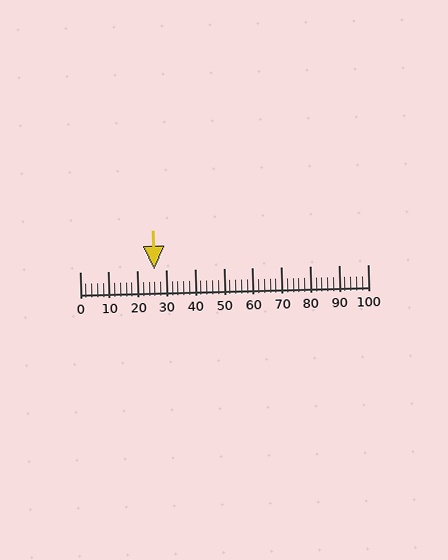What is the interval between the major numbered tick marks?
The major tick marks are spaced 10 units apart.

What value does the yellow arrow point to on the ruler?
The yellow arrow points to approximately 26.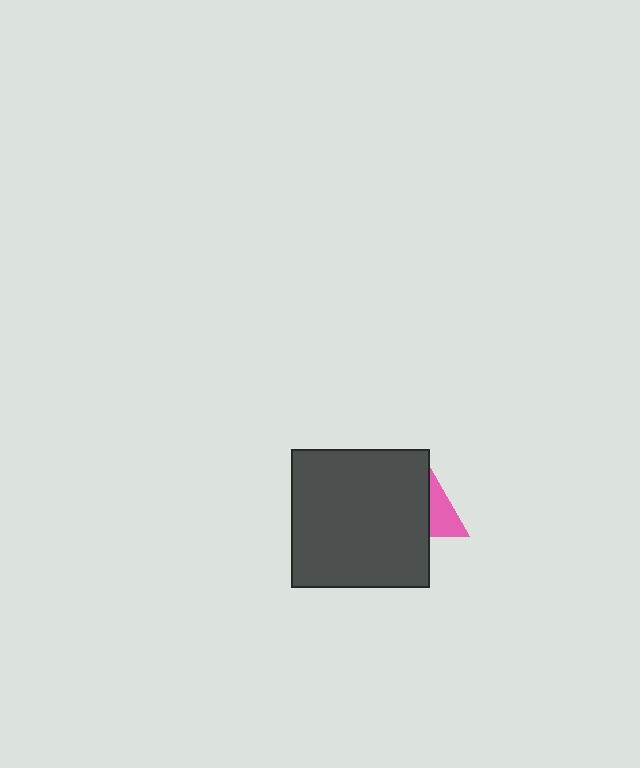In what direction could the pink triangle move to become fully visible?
The pink triangle could move right. That would shift it out from behind the dark gray square entirely.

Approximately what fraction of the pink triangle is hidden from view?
Roughly 57% of the pink triangle is hidden behind the dark gray square.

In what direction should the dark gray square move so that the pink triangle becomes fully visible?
The dark gray square should move left. That is the shortest direction to clear the overlap and leave the pink triangle fully visible.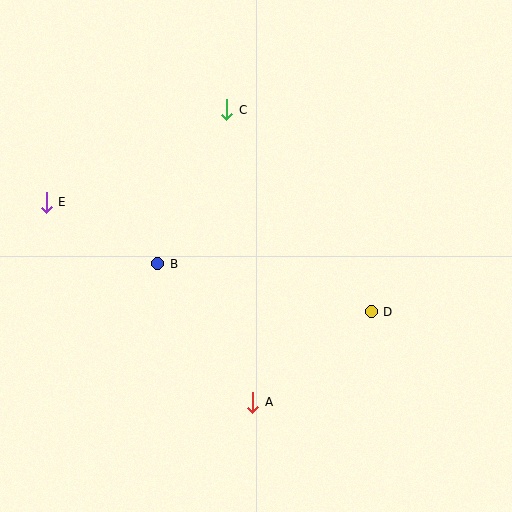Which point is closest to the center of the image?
Point B at (158, 264) is closest to the center.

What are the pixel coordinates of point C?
Point C is at (227, 110).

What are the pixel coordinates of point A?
Point A is at (253, 402).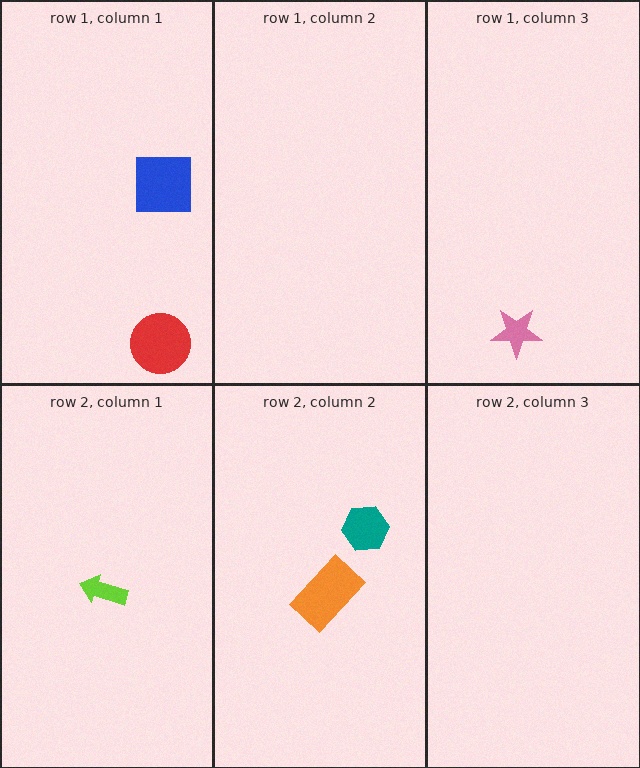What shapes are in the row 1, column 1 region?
The blue square, the red circle.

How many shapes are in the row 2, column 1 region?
1.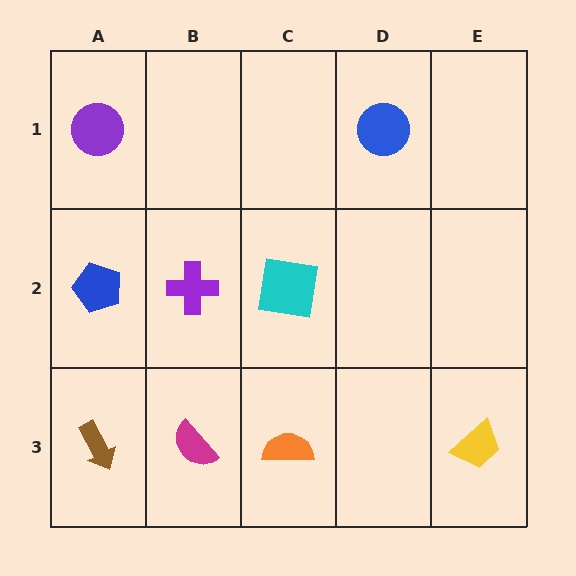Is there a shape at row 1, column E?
No, that cell is empty.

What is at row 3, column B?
A magenta semicircle.